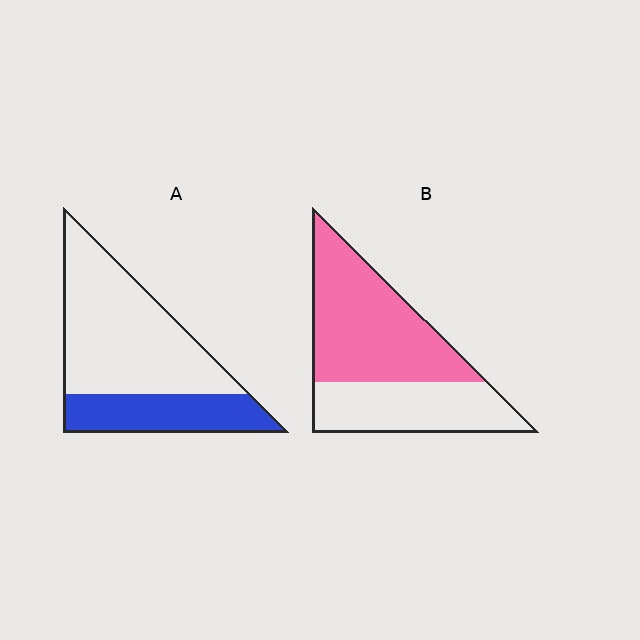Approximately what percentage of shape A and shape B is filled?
A is approximately 30% and B is approximately 60%.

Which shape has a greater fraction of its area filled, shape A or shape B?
Shape B.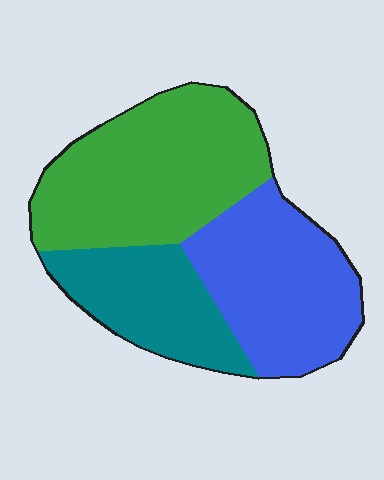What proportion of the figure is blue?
Blue covers around 35% of the figure.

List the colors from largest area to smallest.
From largest to smallest: green, blue, teal.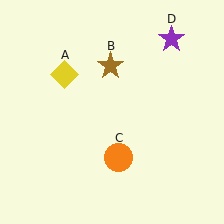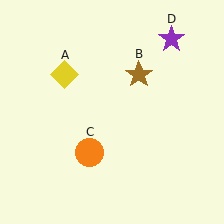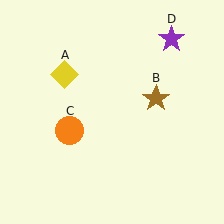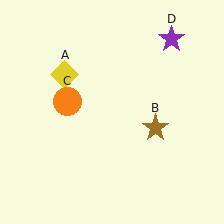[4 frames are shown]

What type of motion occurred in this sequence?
The brown star (object B), orange circle (object C) rotated clockwise around the center of the scene.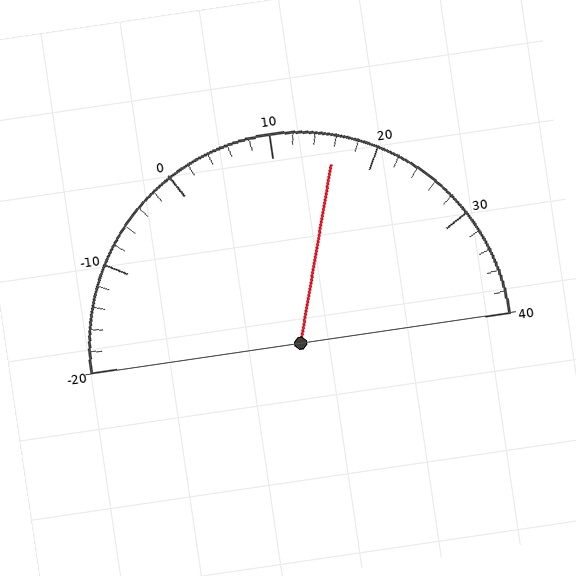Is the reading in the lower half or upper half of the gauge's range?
The reading is in the upper half of the range (-20 to 40).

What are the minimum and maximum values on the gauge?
The gauge ranges from -20 to 40.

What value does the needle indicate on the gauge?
The needle indicates approximately 16.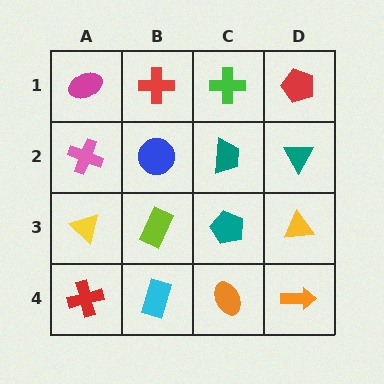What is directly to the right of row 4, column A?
A cyan rectangle.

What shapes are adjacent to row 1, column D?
A teal triangle (row 2, column D), a green cross (row 1, column C).